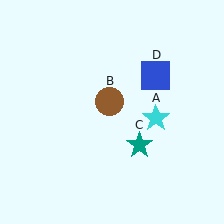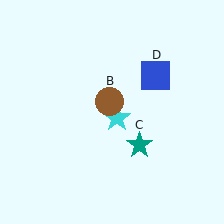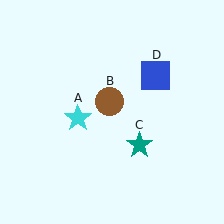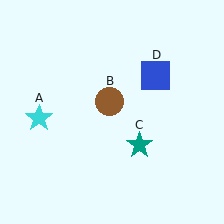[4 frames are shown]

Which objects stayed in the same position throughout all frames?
Brown circle (object B) and teal star (object C) and blue square (object D) remained stationary.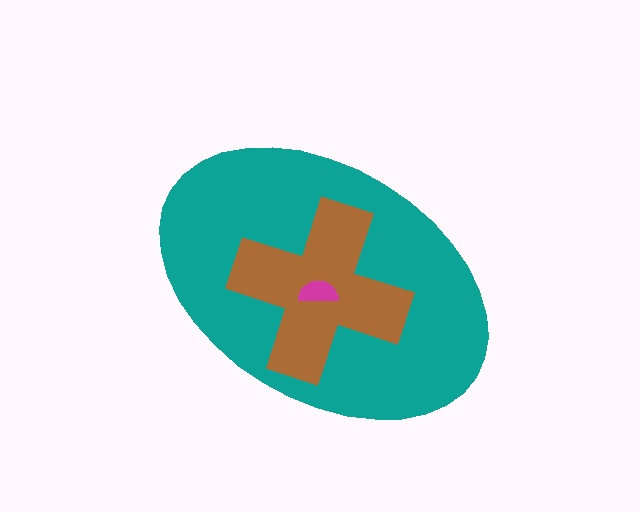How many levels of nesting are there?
3.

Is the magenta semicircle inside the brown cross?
Yes.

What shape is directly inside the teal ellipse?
The brown cross.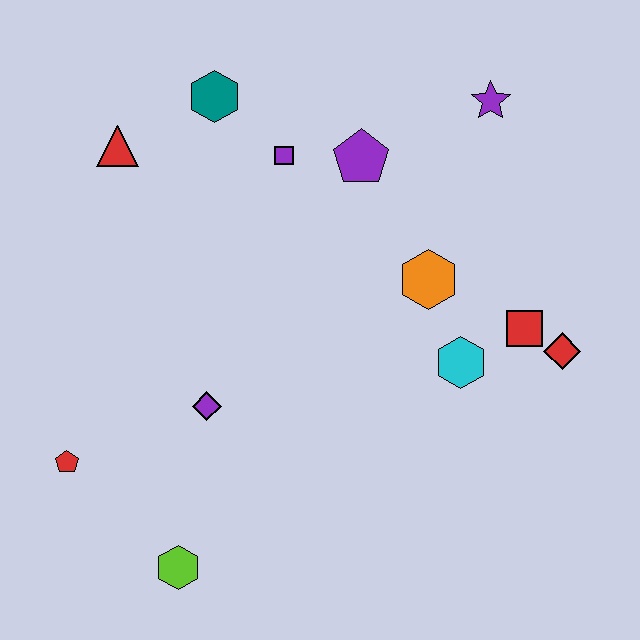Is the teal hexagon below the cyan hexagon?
No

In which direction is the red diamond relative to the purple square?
The red diamond is to the right of the purple square.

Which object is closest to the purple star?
The purple pentagon is closest to the purple star.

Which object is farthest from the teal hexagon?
The lime hexagon is farthest from the teal hexagon.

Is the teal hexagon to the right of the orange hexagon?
No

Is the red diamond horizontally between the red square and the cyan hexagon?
No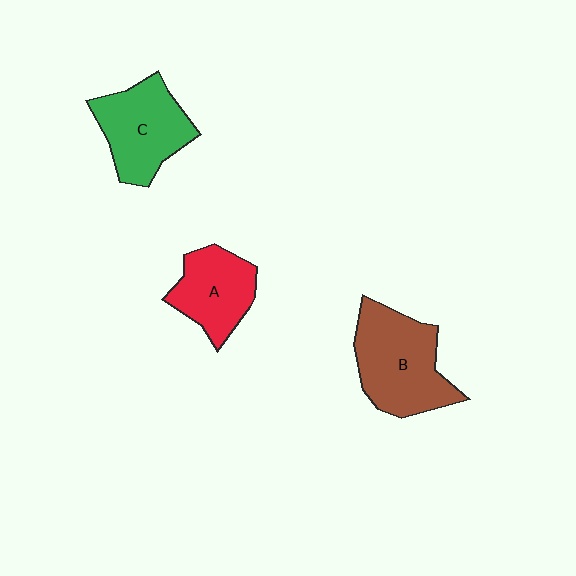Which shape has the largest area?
Shape B (brown).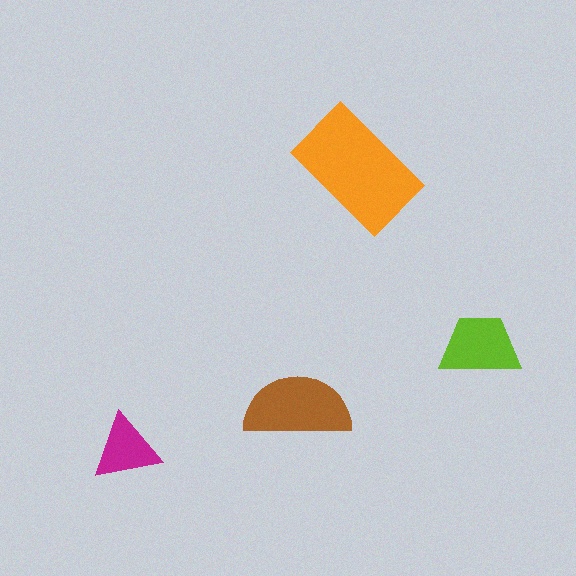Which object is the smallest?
The magenta triangle.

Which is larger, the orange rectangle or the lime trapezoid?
The orange rectangle.